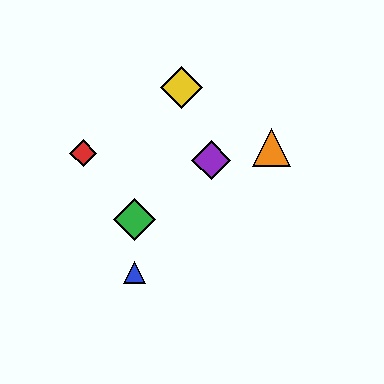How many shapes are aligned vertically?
2 shapes (the blue triangle, the green diamond) are aligned vertically.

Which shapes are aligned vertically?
The blue triangle, the green diamond are aligned vertically.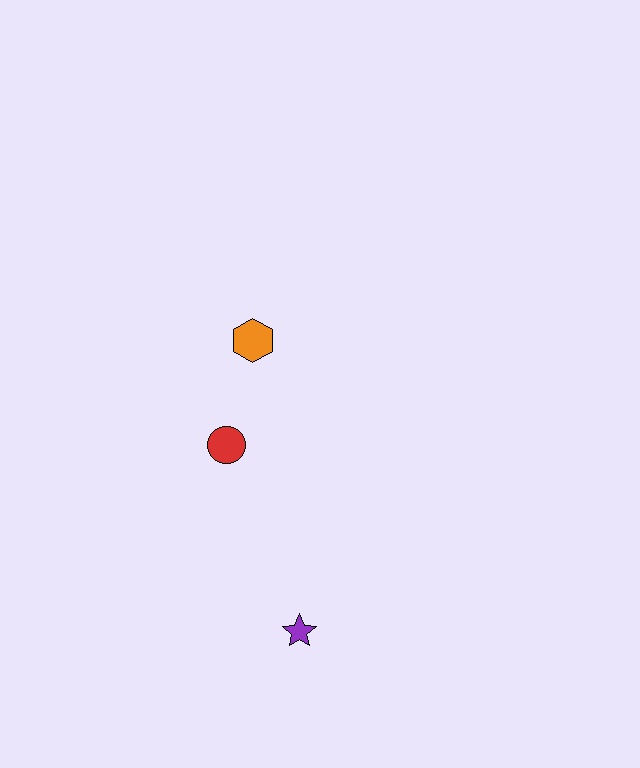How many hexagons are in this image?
There is 1 hexagon.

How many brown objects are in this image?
There are no brown objects.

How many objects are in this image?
There are 3 objects.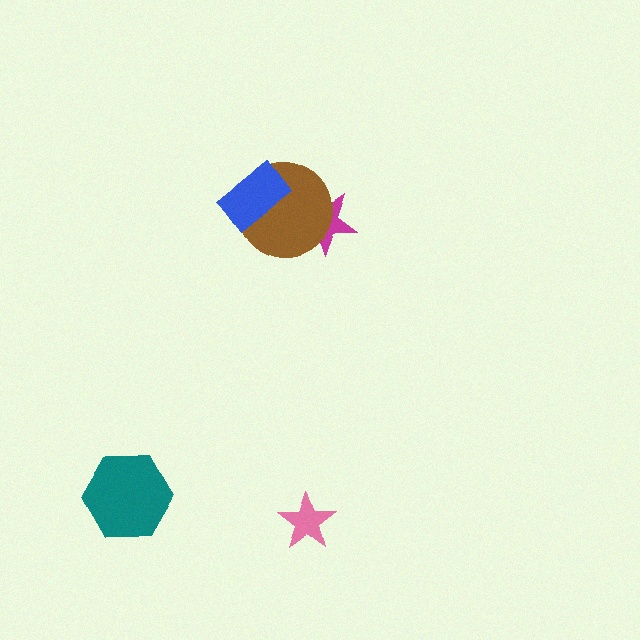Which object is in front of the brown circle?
The blue rectangle is in front of the brown circle.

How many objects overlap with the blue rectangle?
1 object overlaps with the blue rectangle.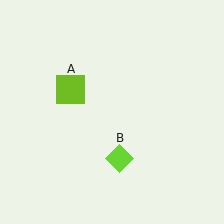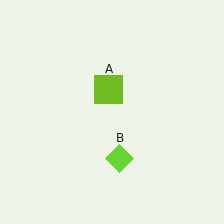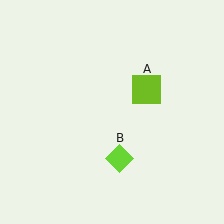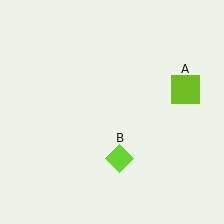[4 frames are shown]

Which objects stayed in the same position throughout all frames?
Lime diamond (object B) remained stationary.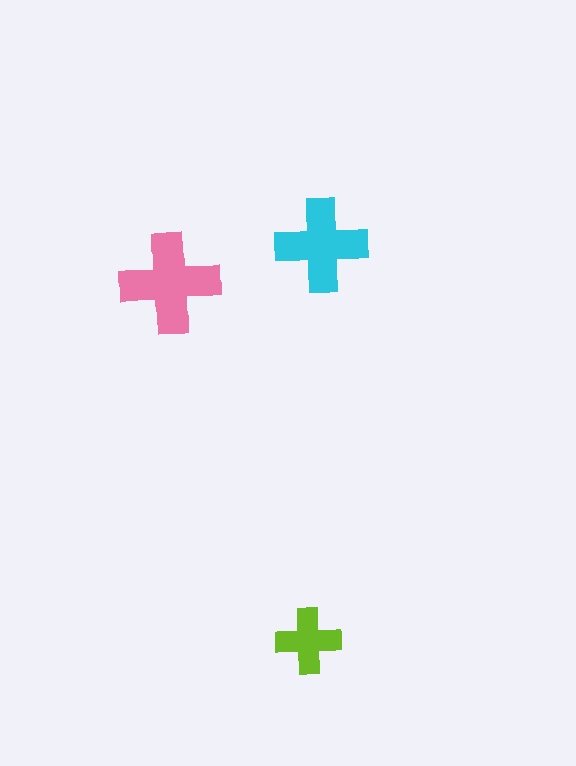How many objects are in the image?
There are 3 objects in the image.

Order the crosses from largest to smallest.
the pink one, the cyan one, the lime one.